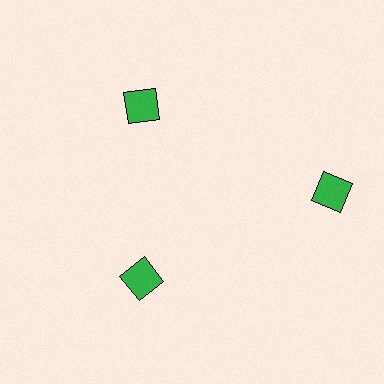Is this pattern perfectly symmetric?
No. The 3 green diamonds are arranged in a ring, but one element near the 3 o'clock position is pushed outward from the center, breaking the 3-fold rotational symmetry.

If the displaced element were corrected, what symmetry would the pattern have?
It would have 3-fold rotational symmetry — the pattern would map onto itself every 120 degrees.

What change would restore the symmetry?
The symmetry would be restored by moving it inward, back onto the ring so that all 3 diamonds sit at equal angles and equal distance from the center.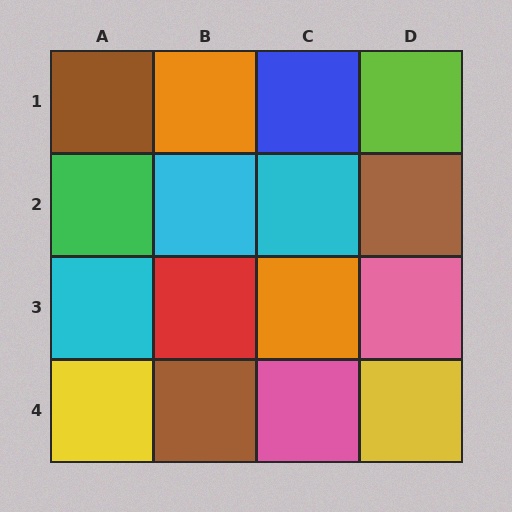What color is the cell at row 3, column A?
Cyan.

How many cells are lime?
1 cell is lime.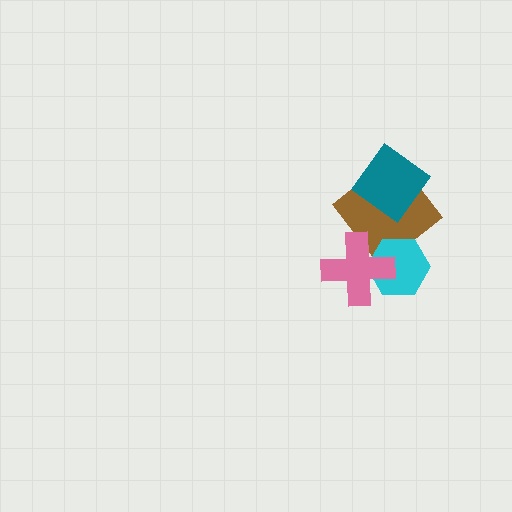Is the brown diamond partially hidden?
Yes, it is partially covered by another shape.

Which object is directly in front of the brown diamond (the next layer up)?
The cyan hexagon is directly in front of the brown diamond.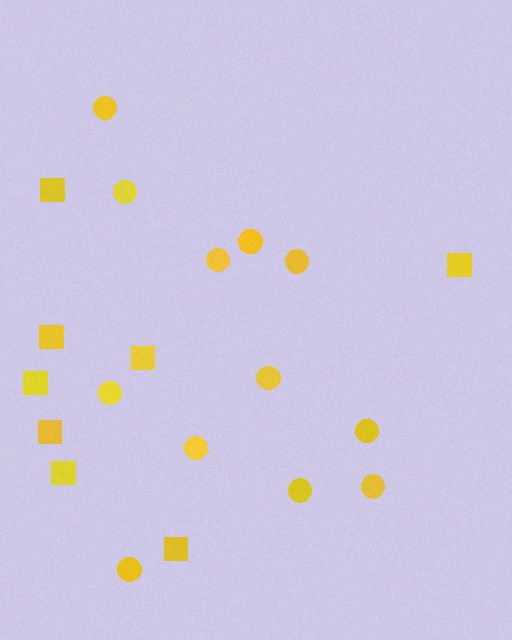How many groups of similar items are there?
There are 2 groups: one group of circles (12) and one group of squares (8).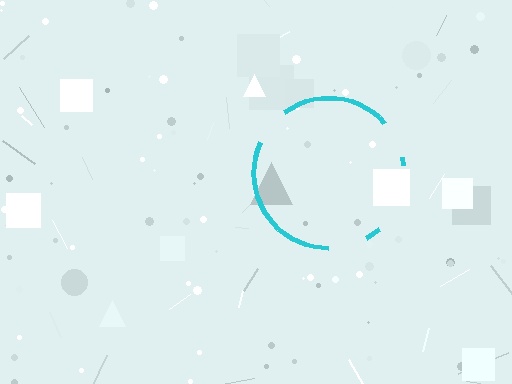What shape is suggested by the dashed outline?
The dashed outline suggests a circle.